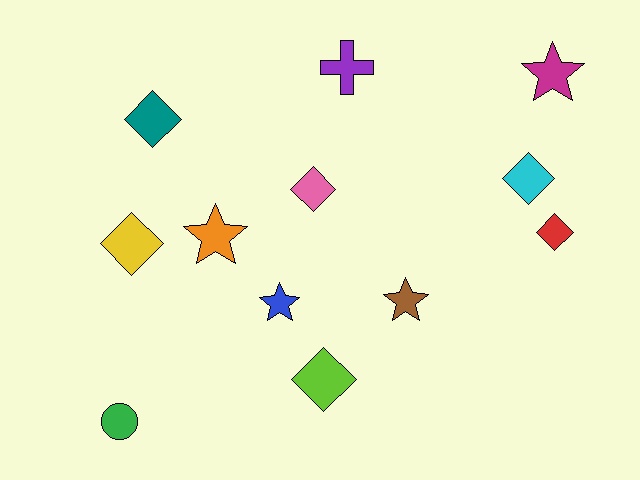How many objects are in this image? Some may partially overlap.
There are 12 objects.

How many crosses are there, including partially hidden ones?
There is 1 cross.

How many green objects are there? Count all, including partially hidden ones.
There is 1 green object.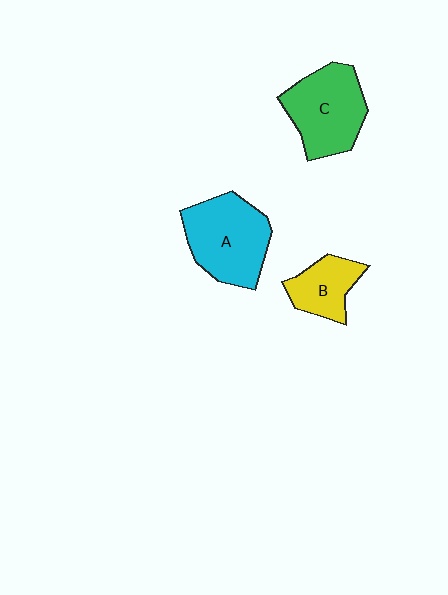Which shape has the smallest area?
Shape B (yellow).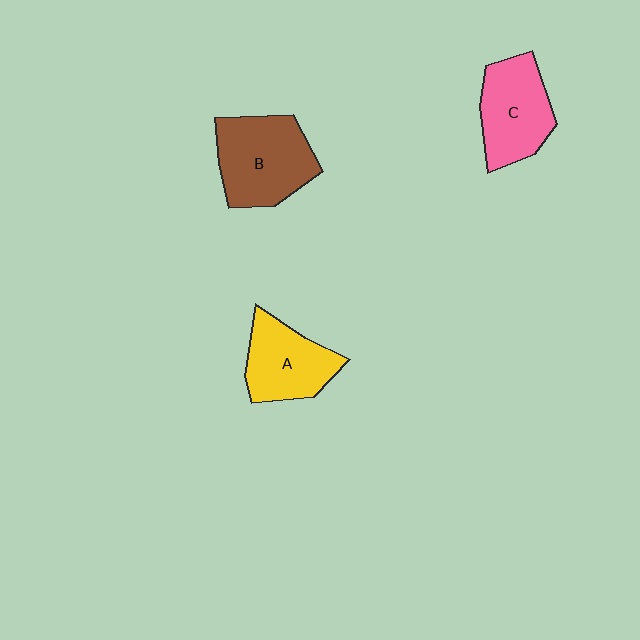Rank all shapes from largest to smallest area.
From largest to smallest: B (brown), C (pink), A (yellow).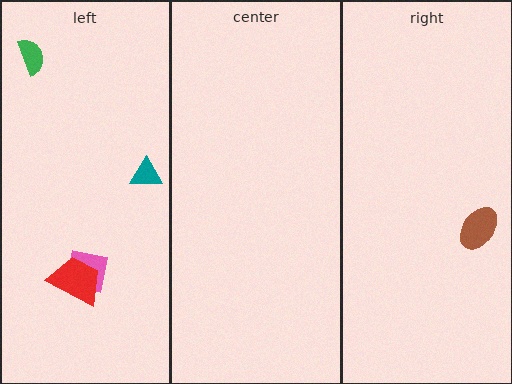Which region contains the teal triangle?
The left region.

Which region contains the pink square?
The left region.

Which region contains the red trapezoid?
The left region.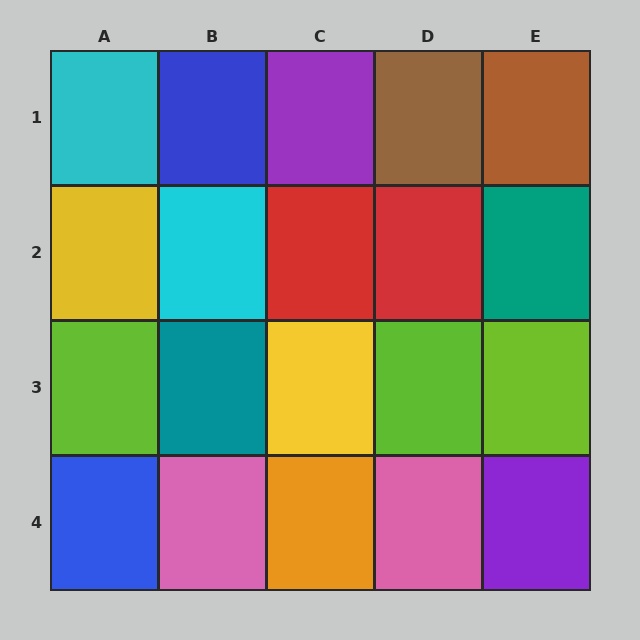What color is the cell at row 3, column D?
Lime.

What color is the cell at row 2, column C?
Red.